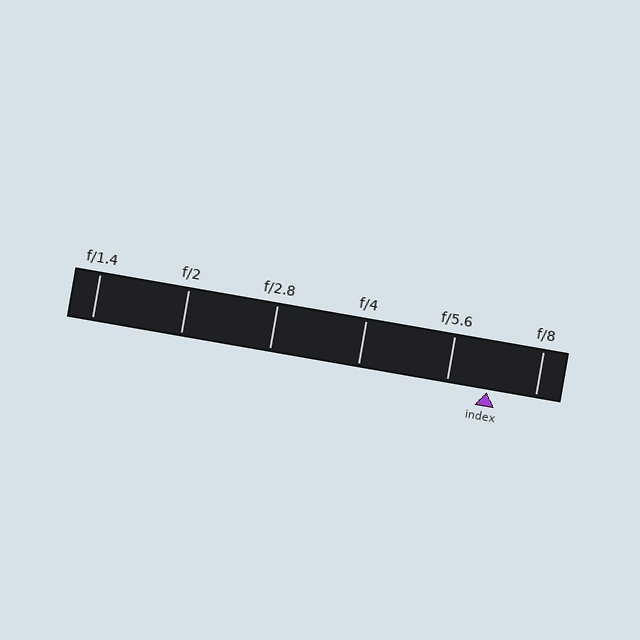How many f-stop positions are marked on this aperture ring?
There are 6 f-stop positions marked.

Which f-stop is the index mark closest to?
The index mark is closest to f/5.6.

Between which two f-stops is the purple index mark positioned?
The index mark is between f/5.6 and f/8.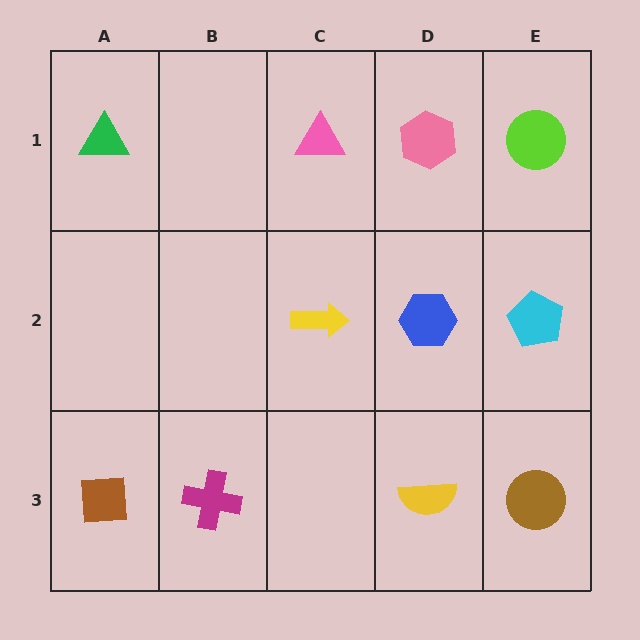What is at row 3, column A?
A brown square.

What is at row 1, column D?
A pink hexagon.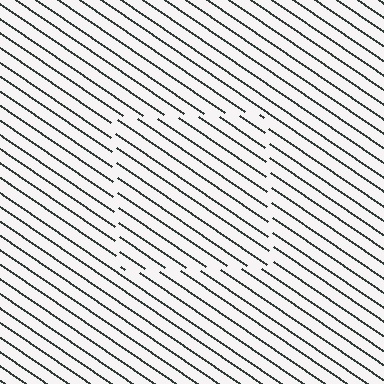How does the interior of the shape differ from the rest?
The interior of the shape contains the same grating, shifted by half a period — the contour is defined by the phase discontinuity where line-ends from the inner and outer gratings abut.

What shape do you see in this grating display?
An illusory square. The interior of the shape contains the same grating, shifted by half a period — the contour is defined by the phase discontinuity where line-ends from the inner and outer gratings abut.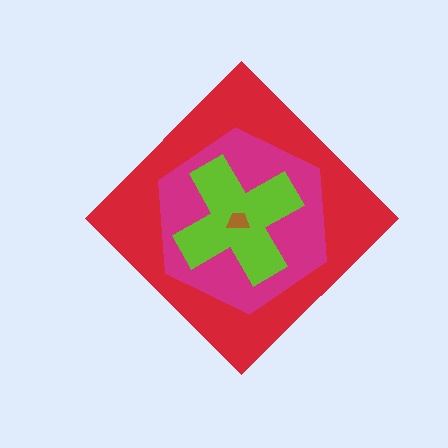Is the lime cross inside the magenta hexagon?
Yes.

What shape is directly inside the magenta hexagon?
The lime cross.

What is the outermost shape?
The red diamond.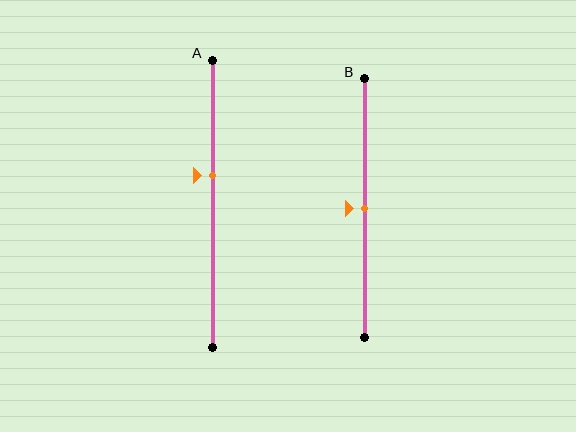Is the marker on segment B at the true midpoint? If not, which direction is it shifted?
Yes, the marker on segment B is at the true midpoint.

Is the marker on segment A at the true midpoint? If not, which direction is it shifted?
No, the marker on segment A is shifted upward by about 10% of the segment length.